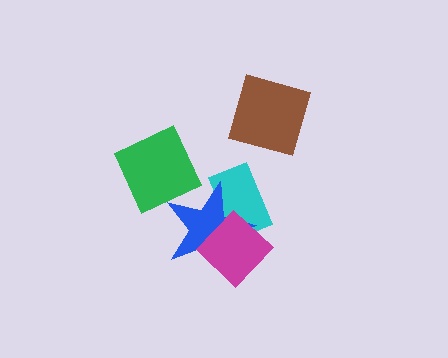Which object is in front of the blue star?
The magenta diamond is in front of the blue star.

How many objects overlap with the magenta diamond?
2 objects overlap with the magenta diamond.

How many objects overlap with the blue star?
2 objects overlap with the blue star.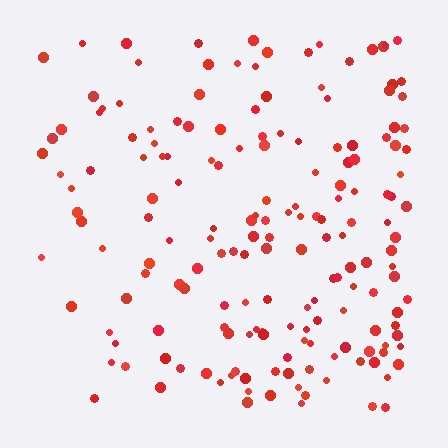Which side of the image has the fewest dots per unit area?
The left.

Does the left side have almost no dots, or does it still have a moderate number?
Still a moderate number, just noticeably fewer than the right.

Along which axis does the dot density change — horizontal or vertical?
Horizontal.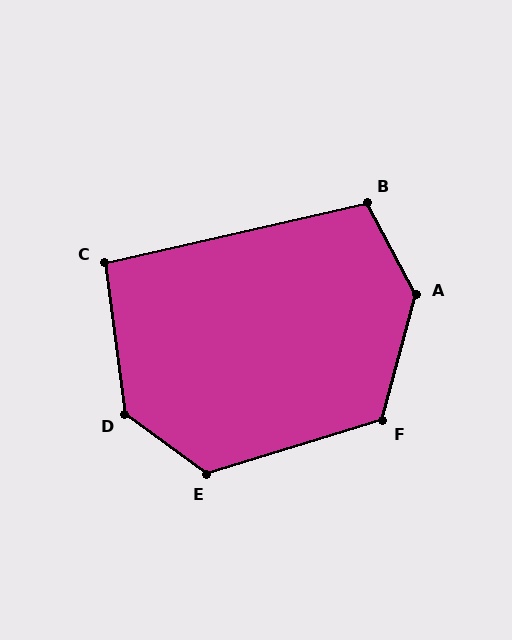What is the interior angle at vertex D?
Approximately 134 degrees (obtuse).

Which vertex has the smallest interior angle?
C, at approximately 95 degrees.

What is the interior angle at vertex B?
Approximately 105 degrees (obtuse).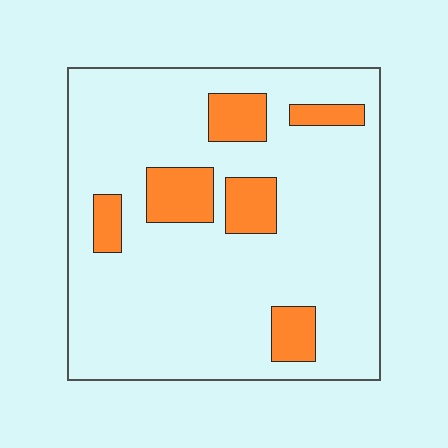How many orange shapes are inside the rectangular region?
6.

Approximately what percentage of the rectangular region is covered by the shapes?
Approximately 15%.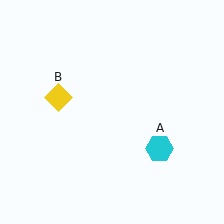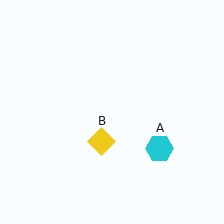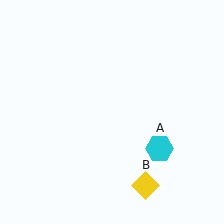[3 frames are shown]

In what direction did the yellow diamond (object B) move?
The yellow diamond (object B) moved down and to the right.